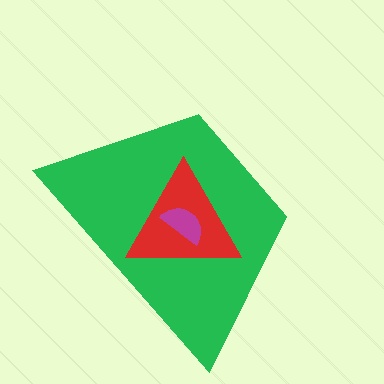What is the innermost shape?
The magenta semicircle.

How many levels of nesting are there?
3.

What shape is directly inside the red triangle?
The magenta semicircle.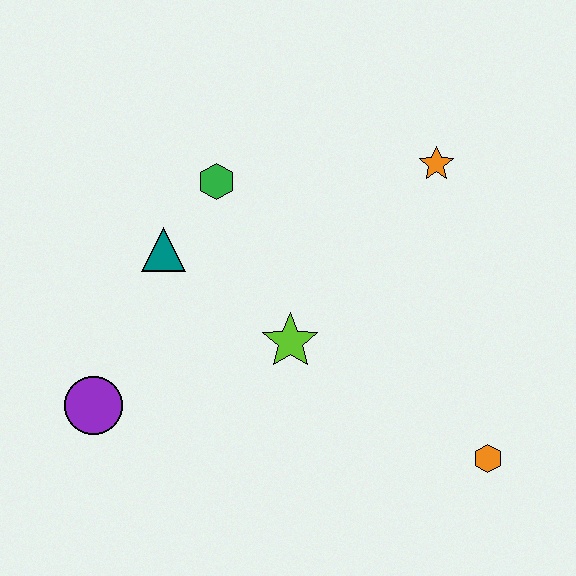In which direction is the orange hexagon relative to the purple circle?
The orange hexagon is to the right of the purple circle.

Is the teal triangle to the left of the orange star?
Yes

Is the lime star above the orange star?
No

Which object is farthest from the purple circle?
The orange star is farthest from the purple circle.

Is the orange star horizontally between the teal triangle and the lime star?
No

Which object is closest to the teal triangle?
The green hexagon is closest to the teal triangle.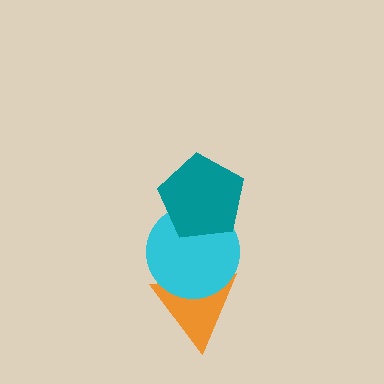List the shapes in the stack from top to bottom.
From top to bottom: the teal pentagon, the cyan circle, the orange triangle.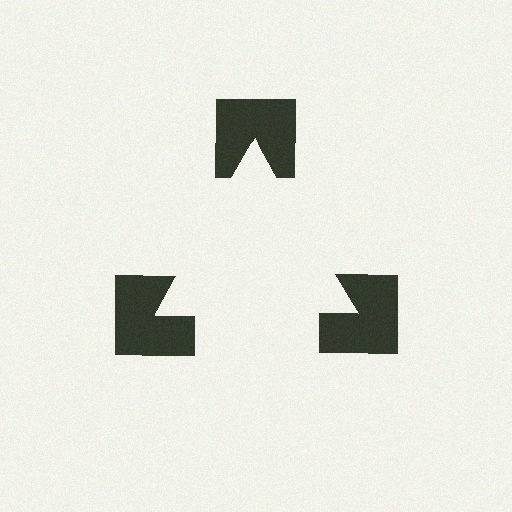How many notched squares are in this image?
There are 3 — one at each vertex of the illusory triangle.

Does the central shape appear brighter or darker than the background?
It typically appears slightly brighter than the background, even though no actual brightness change is drawn.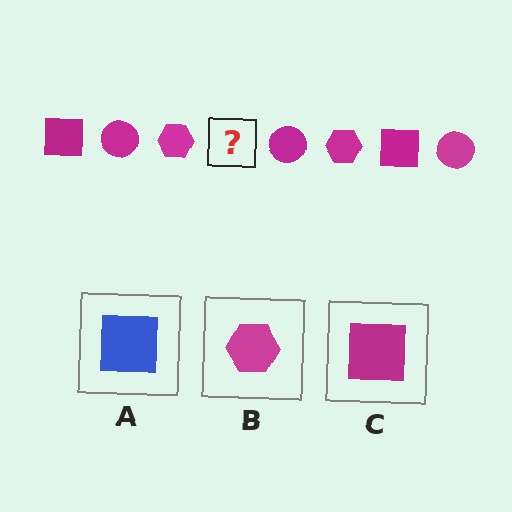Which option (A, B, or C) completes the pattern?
C.